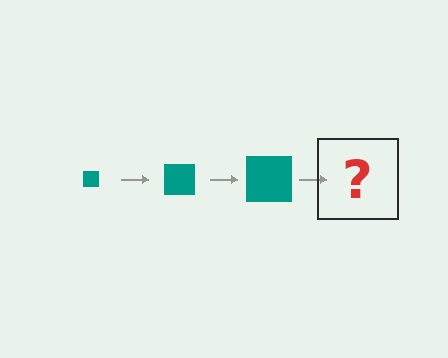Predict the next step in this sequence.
The next step is a teal square, larger than the previous one.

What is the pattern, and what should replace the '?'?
The pattern is that the square gets progressively larger each step. The '?' should be a teal square, larger than the previous one.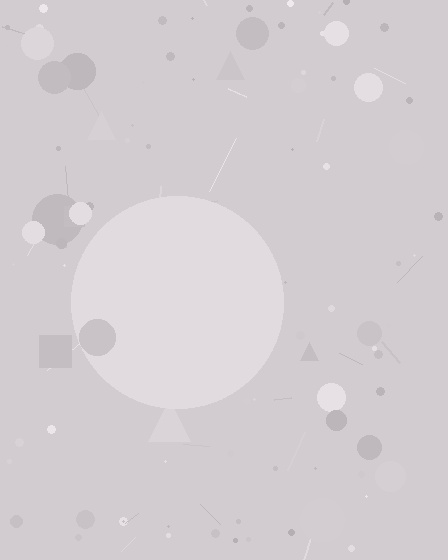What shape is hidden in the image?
A circle is hidden in the image.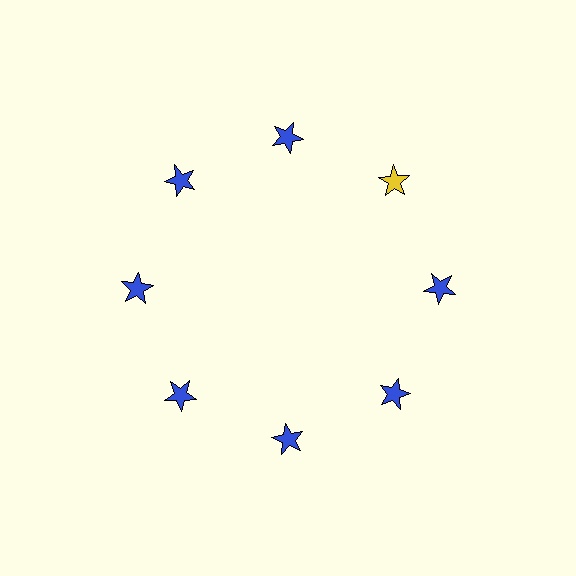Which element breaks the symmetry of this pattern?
The yellow star at roughly the 2 o'clock position breaks the symmetry. All other shapes are blue stars.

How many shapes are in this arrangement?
There are 8 shapes arranged in a ring pattern.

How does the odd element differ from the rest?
It has a different color: yellow instead of blue.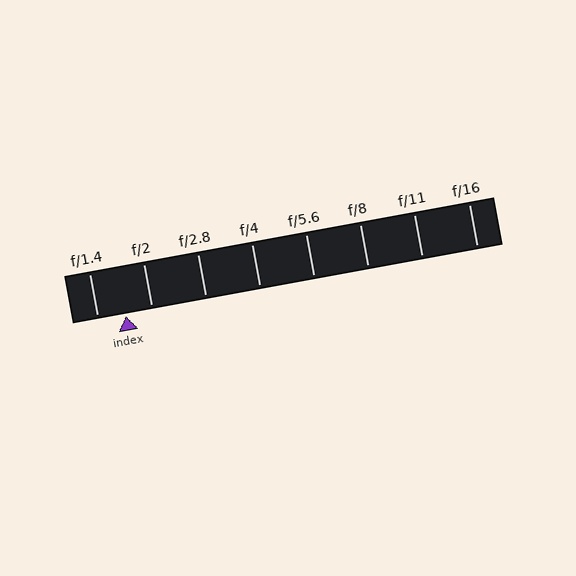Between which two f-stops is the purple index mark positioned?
The index mark is between f/1.4 and f/2.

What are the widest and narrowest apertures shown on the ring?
The widest aperture shown is f/1.4 and the narrowest is f/16.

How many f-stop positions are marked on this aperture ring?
There are 8 f-stop positions marked.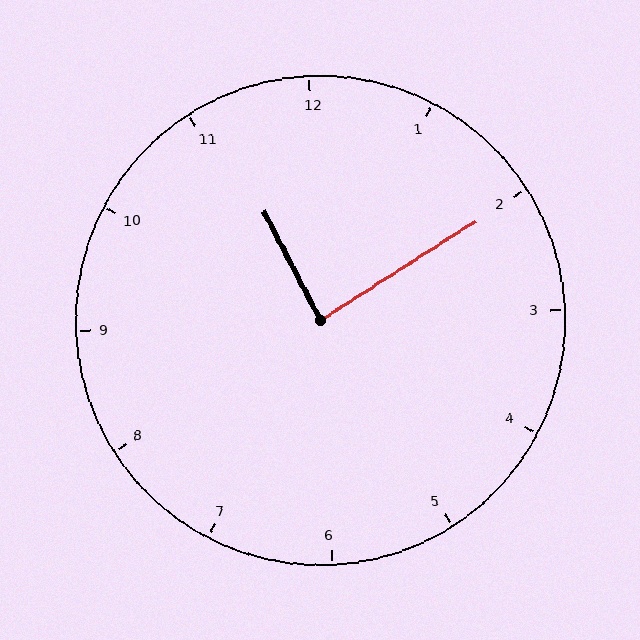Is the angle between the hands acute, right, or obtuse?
It is right.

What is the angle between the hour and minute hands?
Approximately 85 degrees.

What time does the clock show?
11:10.